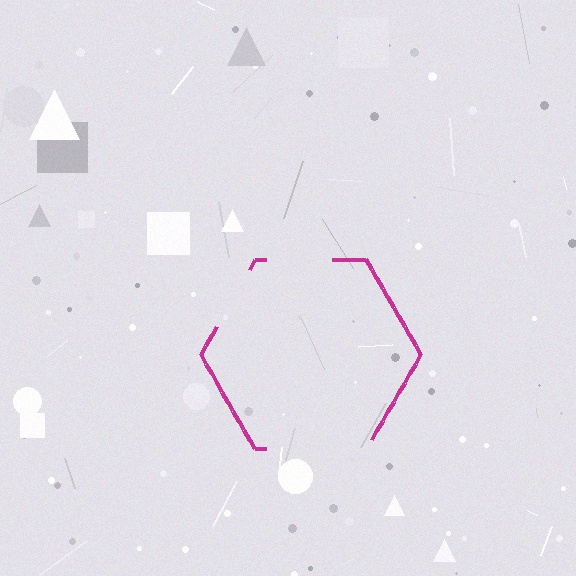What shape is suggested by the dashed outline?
The dashed outline suggests a hexagon.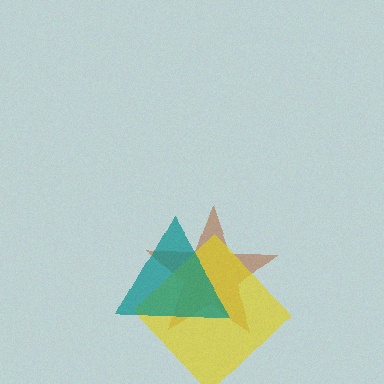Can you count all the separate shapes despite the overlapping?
Yes, there are 3 separate shapes.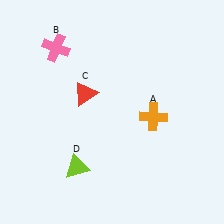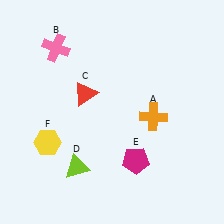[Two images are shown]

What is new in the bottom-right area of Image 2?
A magenta pentagon (E) was added in the bottom-right area of Image 2.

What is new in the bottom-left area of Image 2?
A yellow hexagon (F) was added in the bottom-left area of Image 2.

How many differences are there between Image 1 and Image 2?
There are 2 differences between the two images.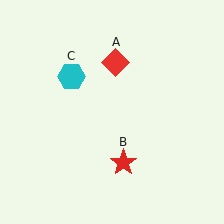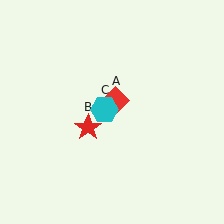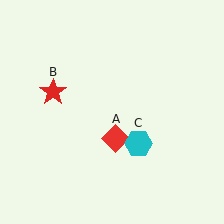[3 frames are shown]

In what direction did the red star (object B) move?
The red star (object B) moved up and to the left.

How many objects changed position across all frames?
3 objects changed position: red diamond (object A), red star (object B), cyan hexagon (object C).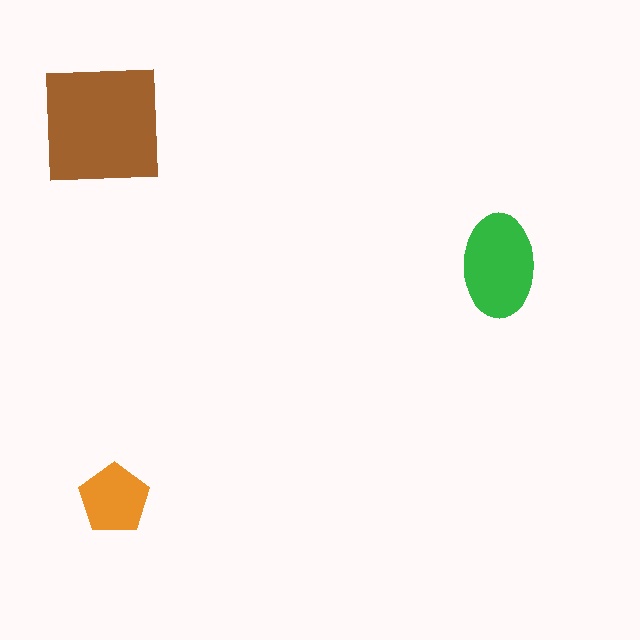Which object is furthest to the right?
The green ellipse is rightmost.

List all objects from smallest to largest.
The orange pentagon, the green ellipse, the brown square.